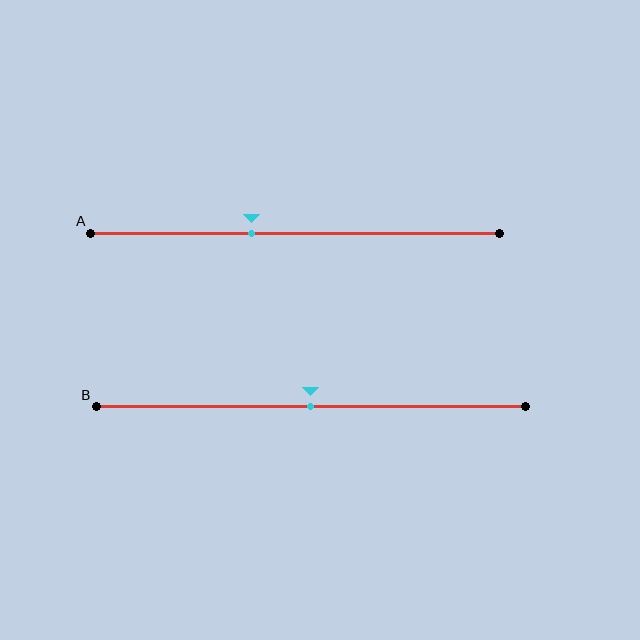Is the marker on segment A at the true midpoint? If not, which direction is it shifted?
No, the marker on segment A is shifted to the left by about 11% of the segment length.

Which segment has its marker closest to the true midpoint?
Segment B has its marker closest to the true midpoint.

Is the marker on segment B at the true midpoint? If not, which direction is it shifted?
Yes, the marker on segment B is at the true midpoint.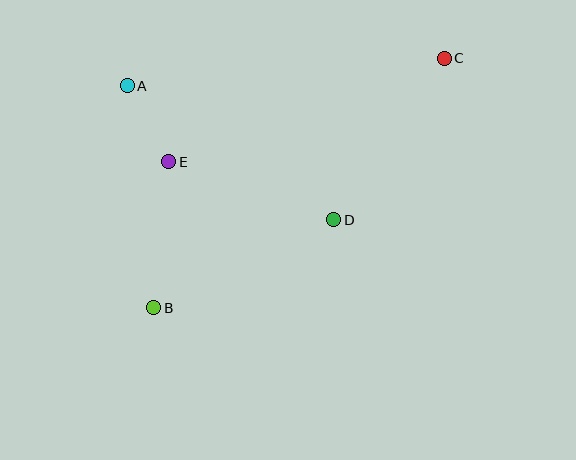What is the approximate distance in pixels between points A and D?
The distance between A and D is approximately 246 pixels.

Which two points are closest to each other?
Points A and E are closest to each other.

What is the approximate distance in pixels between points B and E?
The distance between B and E is approximately 146 pixels.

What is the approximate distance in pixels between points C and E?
The distance between C and E is approximately 294 pixels.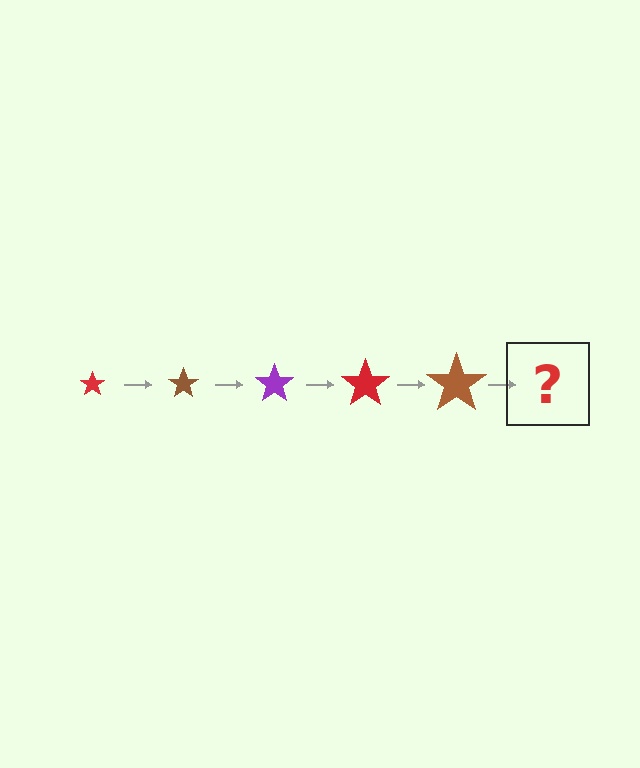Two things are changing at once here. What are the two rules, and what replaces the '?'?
The two rules are that the star grows larger each step and the color cycles through red, brown, and purple. The '?' should be a purple star, larger than the previous one.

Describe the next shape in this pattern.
It should be a purple star, larger than the previous one.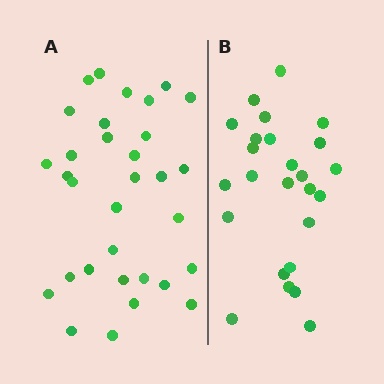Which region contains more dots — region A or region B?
Region A (the left region) has more dots.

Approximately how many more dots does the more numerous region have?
Region A has roughly 8 or so more dots than region B.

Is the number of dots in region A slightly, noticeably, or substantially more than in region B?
Region A has noticeably more, but not dramatically so. The ratio is roughly 1.3 to 1.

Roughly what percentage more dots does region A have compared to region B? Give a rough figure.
About 30% more.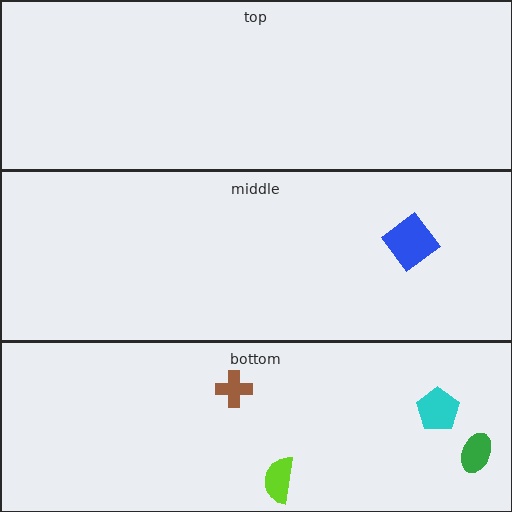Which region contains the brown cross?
The bottom region.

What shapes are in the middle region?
The blue diamond.